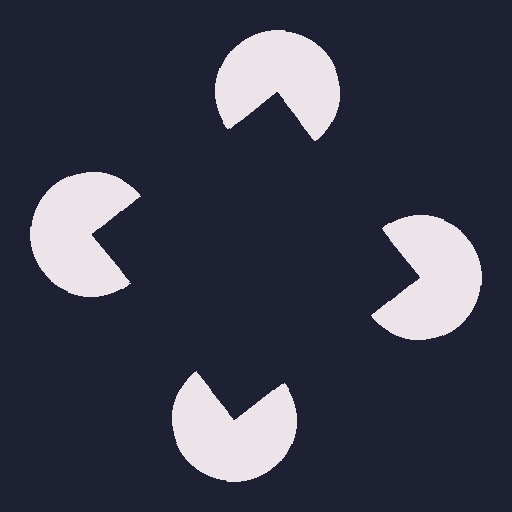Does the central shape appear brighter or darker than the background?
It typically appears slightly darker than the background, even though no actual brightness change is drawn.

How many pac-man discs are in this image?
There are 4 — one at each vertex of the illusory square.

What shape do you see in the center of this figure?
An illusory square — its edges are inferred from the aligned wedge cuts in the pac-man discs, not physically drawn.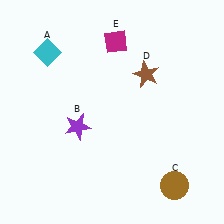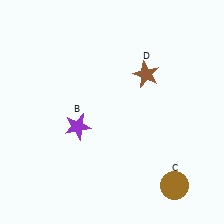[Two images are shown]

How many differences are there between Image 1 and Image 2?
There are 2 differences between the two images.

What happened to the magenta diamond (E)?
The magenta diamond (E) was removed in Image 2. It was in the top-right area of Image 1.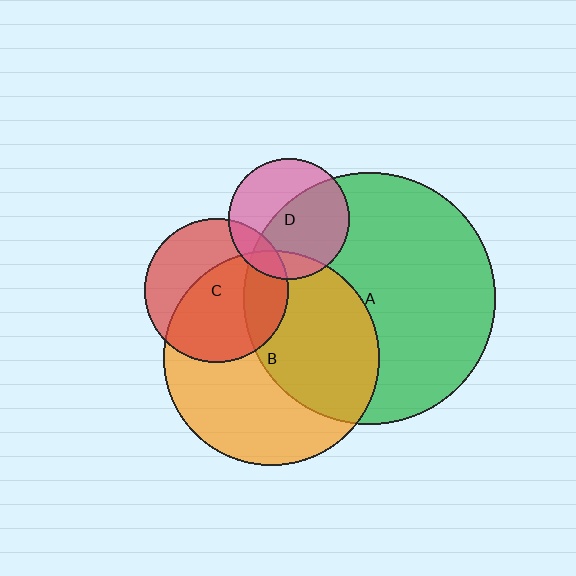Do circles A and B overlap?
Yes.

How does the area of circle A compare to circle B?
Approximately 1.4 times.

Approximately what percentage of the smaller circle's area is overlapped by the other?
Approximately 45%.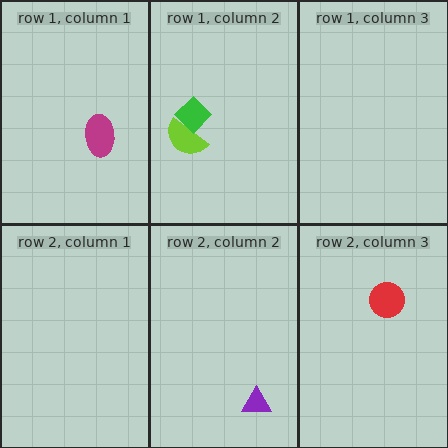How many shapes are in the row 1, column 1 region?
1.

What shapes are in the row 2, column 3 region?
The red circle.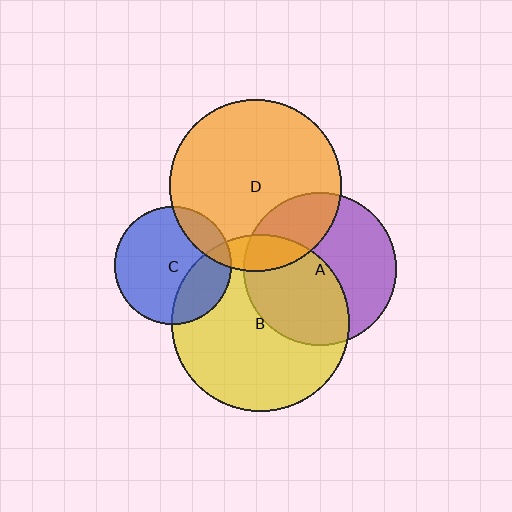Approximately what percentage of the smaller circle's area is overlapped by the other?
Approximately 45%.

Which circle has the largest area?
Circle B (yellow).